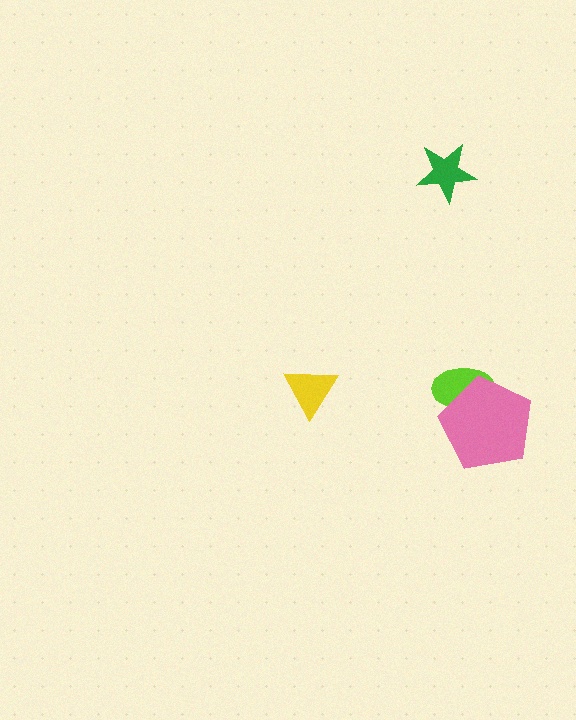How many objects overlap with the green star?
0 objects overlap with the green star.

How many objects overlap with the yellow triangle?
0 objects overlap with the yellow triangle.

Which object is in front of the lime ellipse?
The pink pentagon is in front of the lime ellipse.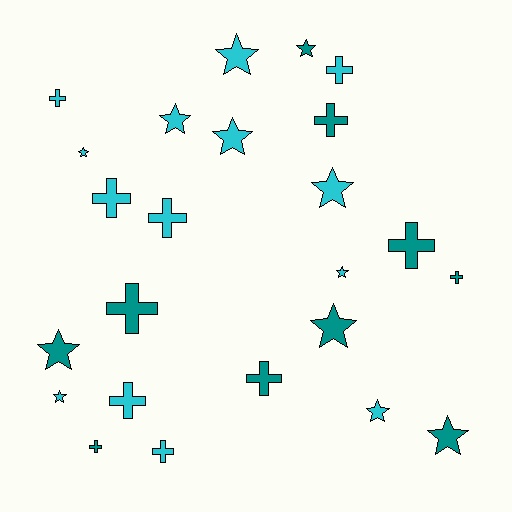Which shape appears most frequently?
Cross, with 12 objects.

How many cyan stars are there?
There are 8 cyan stars.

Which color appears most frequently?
Cyan, with 14 objects.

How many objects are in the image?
There are 24 objects.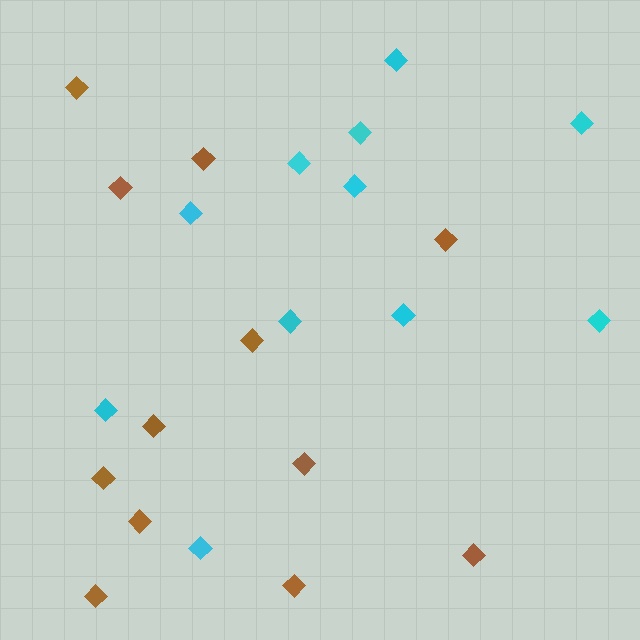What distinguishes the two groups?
There are 2 groups: one group of cyan diamonds (11) and one group of brown diamonds (12).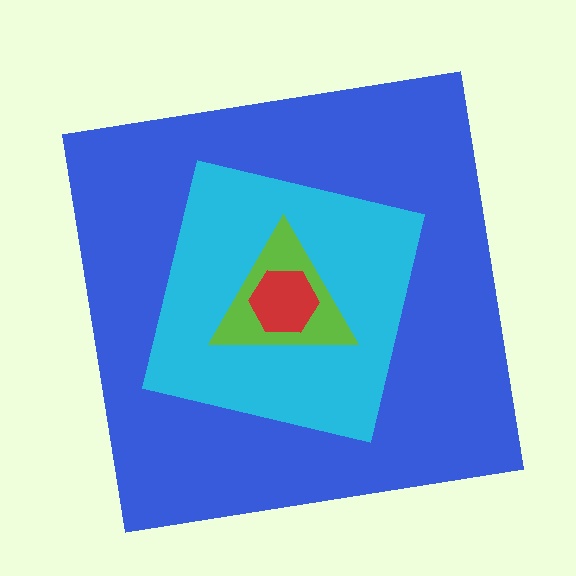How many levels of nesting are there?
4.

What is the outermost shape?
The blue square.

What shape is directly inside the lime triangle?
The red hexagon.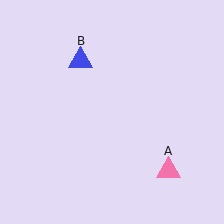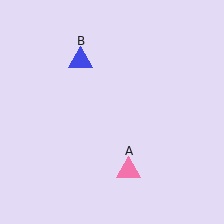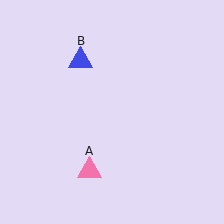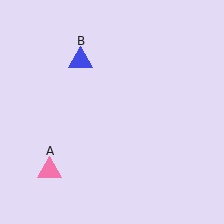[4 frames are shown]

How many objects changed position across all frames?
1 object changed position: pink triangle (object A).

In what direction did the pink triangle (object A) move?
The pink triangle (object A) moved left.